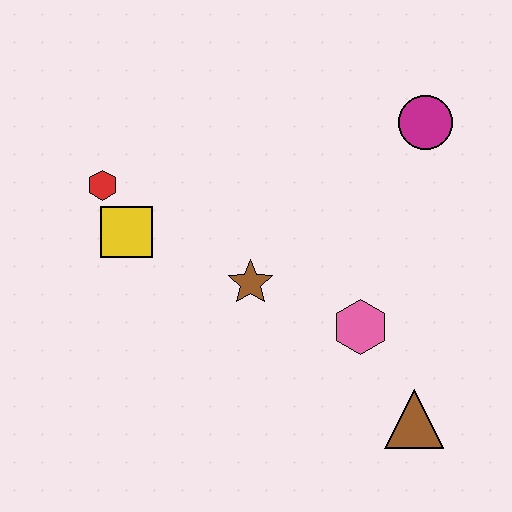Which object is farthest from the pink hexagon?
The red hexagon is farthest from the pink hexagon.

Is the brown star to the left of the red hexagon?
No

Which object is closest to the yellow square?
The red hexagon is closest to the yellow square.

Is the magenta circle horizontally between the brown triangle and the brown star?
No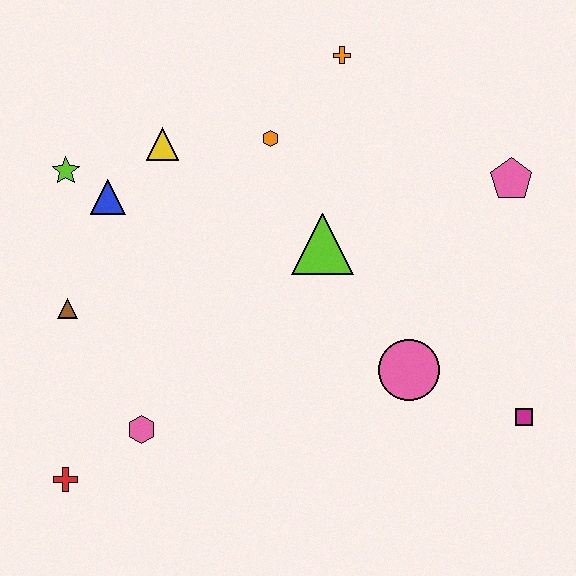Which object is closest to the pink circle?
The magenta square is closest to the pink circle.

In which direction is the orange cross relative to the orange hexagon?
The orange cross is above the orange hexagon.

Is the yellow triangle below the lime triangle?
No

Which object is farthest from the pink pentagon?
The red cross is farthest from the pink pentagon.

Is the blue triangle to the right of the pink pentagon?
No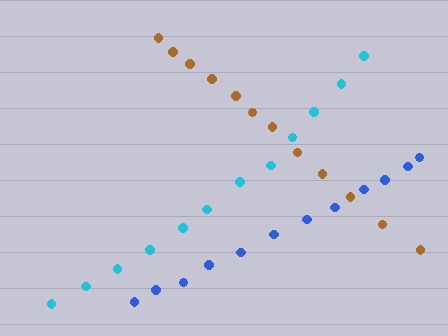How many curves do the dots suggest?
There are 3 distinct paths.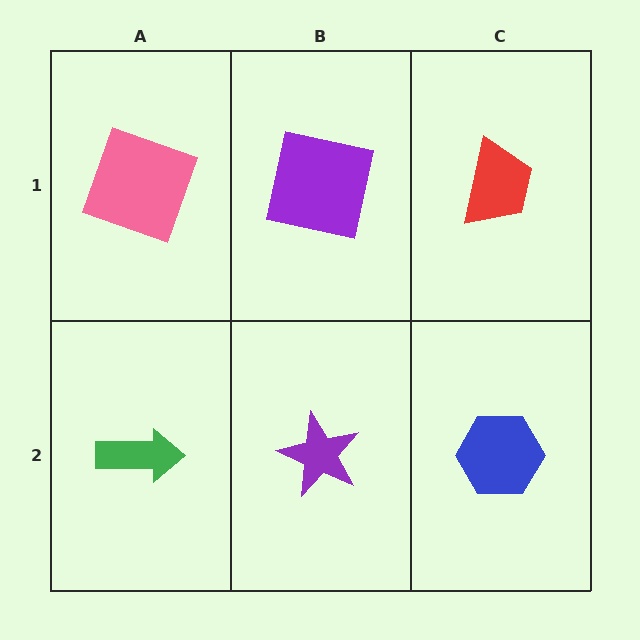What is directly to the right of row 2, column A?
A purple star.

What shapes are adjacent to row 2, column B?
A purple square (row 1, column B), a green arrow (row 2, column A), a blue hexagon (row 2, column C).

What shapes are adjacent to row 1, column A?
A green arrow (row 2, column A), a purple square (row 1, column B).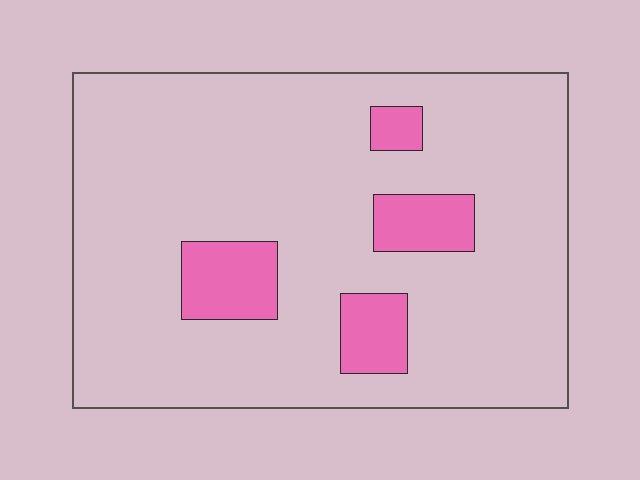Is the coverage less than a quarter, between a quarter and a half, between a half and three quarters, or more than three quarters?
Less than a quarter.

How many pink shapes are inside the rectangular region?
4.